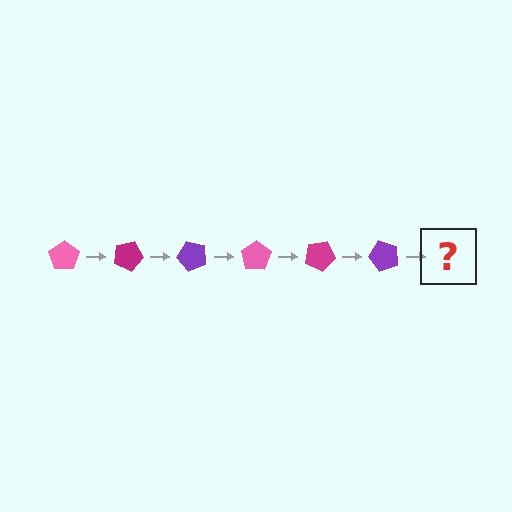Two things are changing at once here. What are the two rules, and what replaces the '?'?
The two rules are that it rotates 25 degrees each step and the color cycles through pink, magenta, and purple. The '?' should be a pink pentagon, rotated 150 degrees from the start.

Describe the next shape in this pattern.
It should be a pink pentagon, rotated 150 degrees from the start.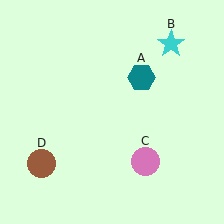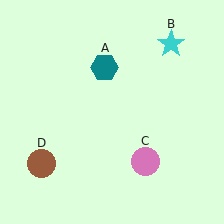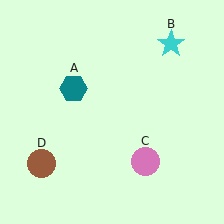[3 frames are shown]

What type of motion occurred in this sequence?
The teal hexagon (object A) rotated counterclockwise around the center of the scene.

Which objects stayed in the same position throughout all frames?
Cyan star (object B) and pink circle (object C) and brown circle (object D) remained stationary.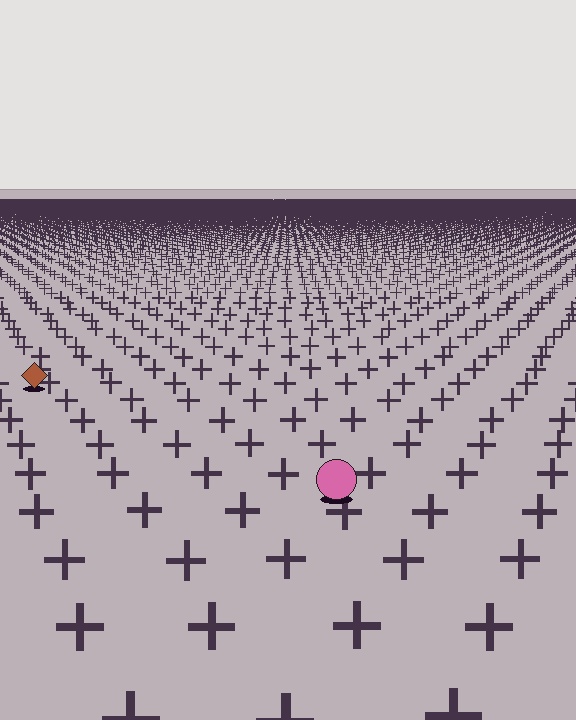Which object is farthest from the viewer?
The brown diamond is farthest from the viewer. It appears smaller and the ground texture around it is denser.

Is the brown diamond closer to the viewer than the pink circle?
No. The pink circle is closer — you can tell from the texture gradient: the ground texture is coarser near it.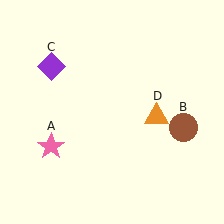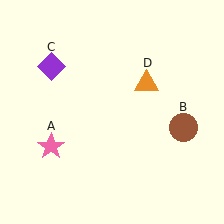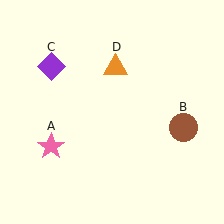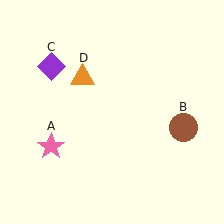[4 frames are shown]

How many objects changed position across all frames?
1 object changed position: orange triangle (object D).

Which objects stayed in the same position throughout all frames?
Pink star (object A) and brown circle (object B) and purple diamond (object C) remained stationary.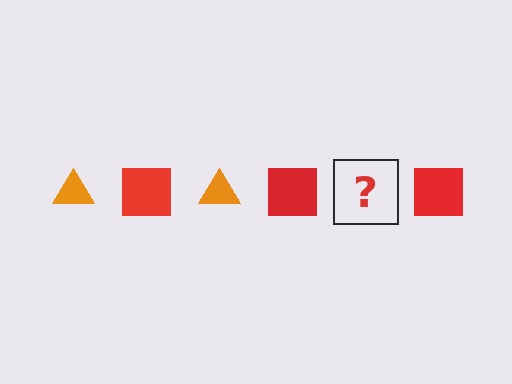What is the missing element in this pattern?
The missing element is an orange triangle.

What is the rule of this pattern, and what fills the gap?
The rule is that the pattern alternates between orange triangle and red square. The gap should be filled with an orange triangle.